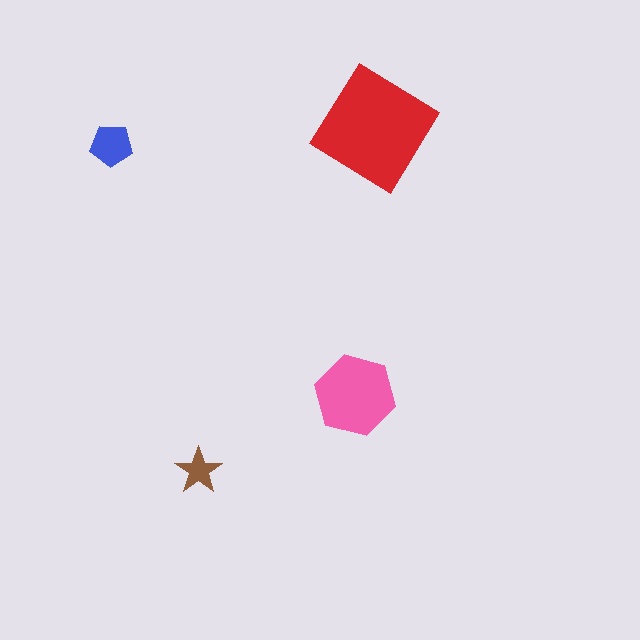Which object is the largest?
The red diamond.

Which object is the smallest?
The brown star.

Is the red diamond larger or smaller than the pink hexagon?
Larger.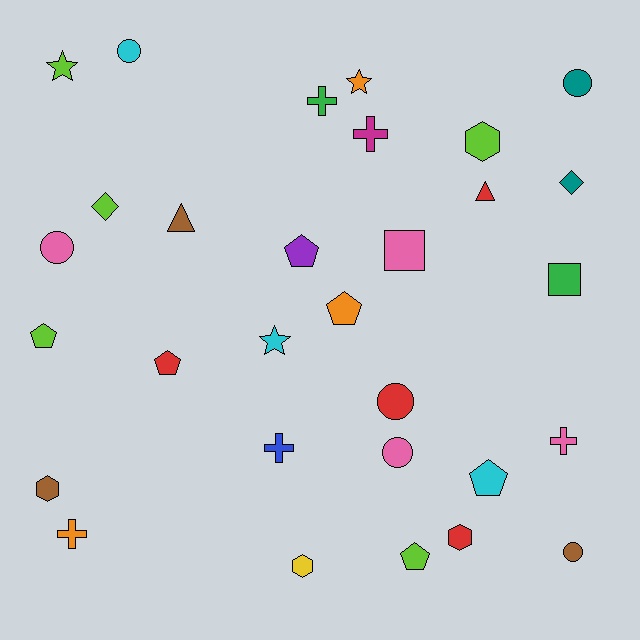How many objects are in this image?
There are 30 objects.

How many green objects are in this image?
There are 2 green objects.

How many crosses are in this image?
There are 5 crosses.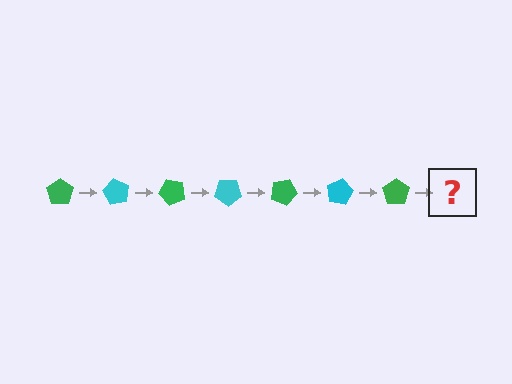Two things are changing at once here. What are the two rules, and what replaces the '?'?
The two rules are that it rotates 60 degrees each step and the color cycles through green and cyan. The '?' should be a cyan pentagon, rotated 420 degrees from the start.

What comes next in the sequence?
The next element should be a cyan pentagon, rotated 420 degrees from the start.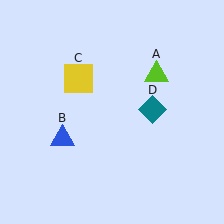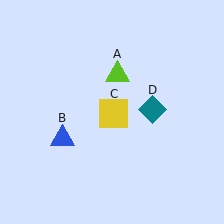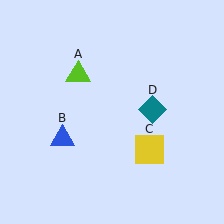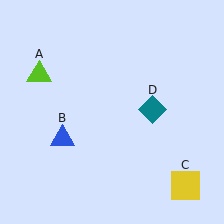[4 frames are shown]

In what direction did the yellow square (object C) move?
The yellow square (object C) moved down and to the right.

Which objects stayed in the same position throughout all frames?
Blue triangle (object B) and teal diamond (object D) remained stationary.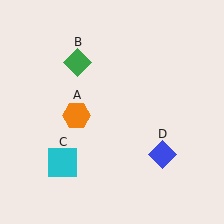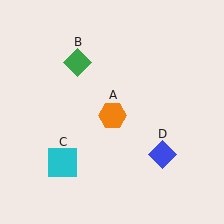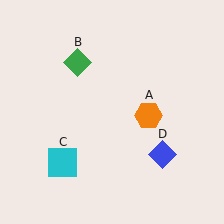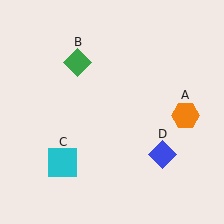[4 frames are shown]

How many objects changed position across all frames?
1 object changed position: orange hexagon (object A).